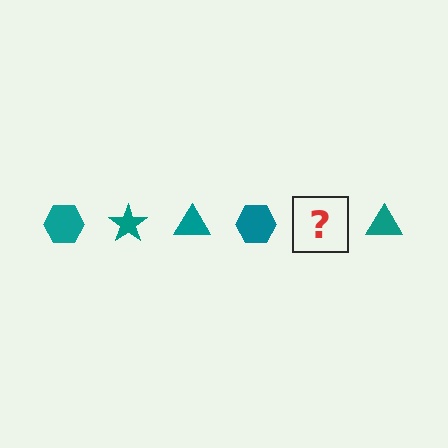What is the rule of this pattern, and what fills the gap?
The rule is that the pattern cycles through hexagon, star, triangle shapes in teal. The gap should be filled with a teal star.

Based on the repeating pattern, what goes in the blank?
The blank should be a teal star.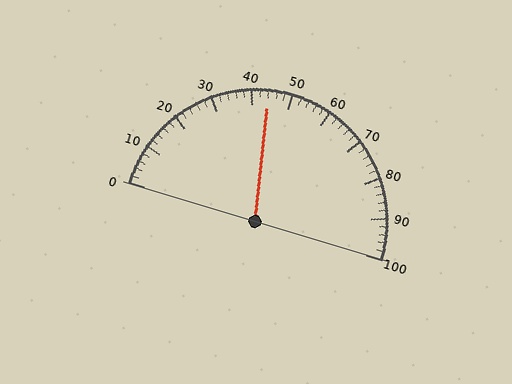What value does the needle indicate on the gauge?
The needle indicates approximately 44.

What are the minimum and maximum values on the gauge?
The gauge ranges from 0 to 100.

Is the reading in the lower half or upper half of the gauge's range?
The reading is in the lower half of the range (0 to 100).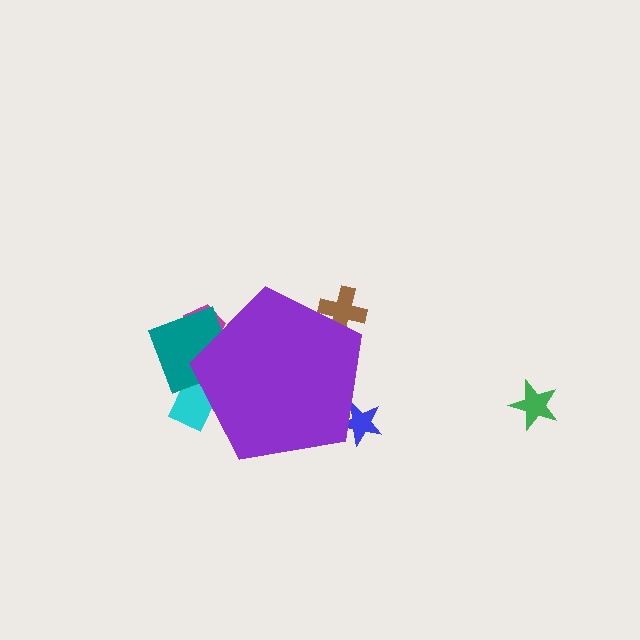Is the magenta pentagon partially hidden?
Yes, the magenta pentagon is partially hidden behind the purple pentagon.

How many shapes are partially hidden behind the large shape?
5 shapes are partially hidden.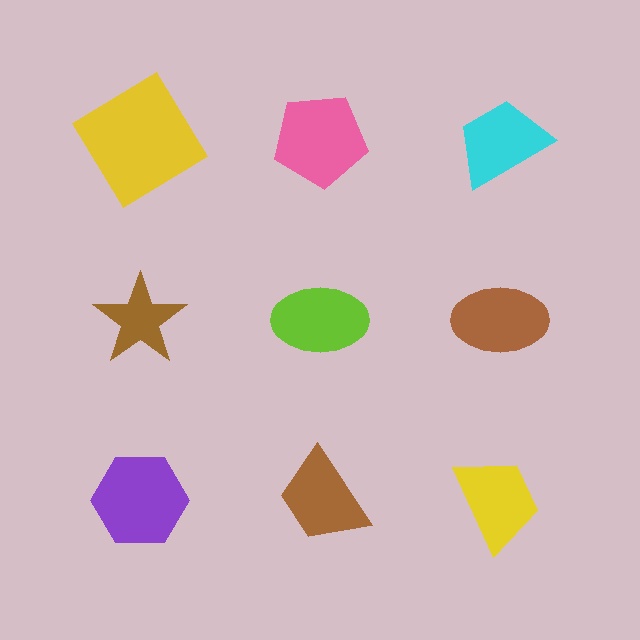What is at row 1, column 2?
A pink pentagon.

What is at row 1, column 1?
A yellow diamond.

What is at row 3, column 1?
A purple hexagon.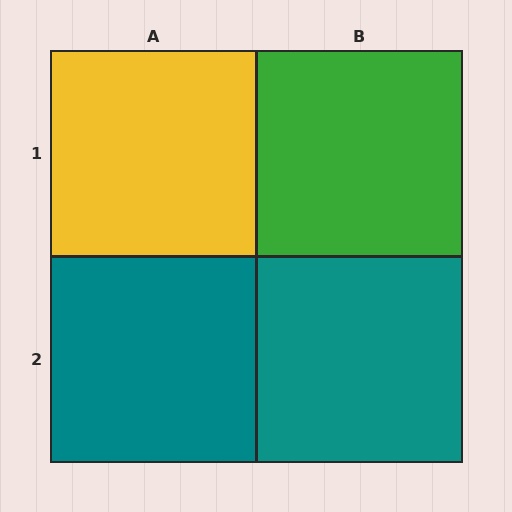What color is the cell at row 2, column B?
Teal.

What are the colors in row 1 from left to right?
Yellow, green.